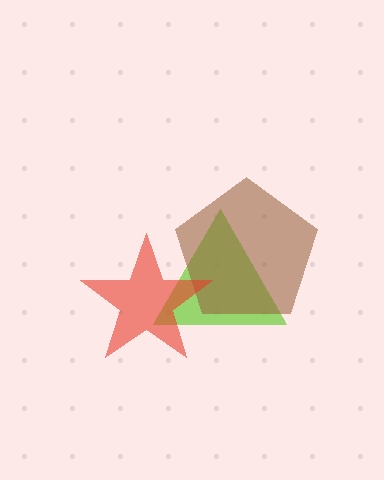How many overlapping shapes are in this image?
There are 3 overlapping shapes in the image.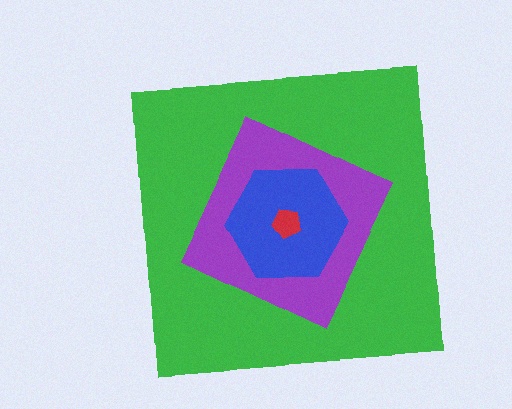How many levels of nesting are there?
4.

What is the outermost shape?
The green square.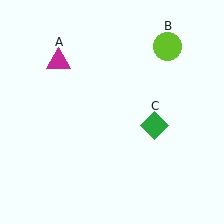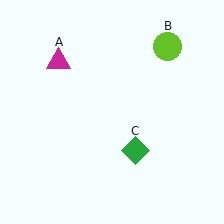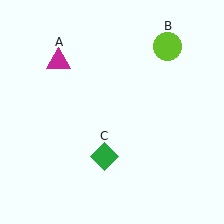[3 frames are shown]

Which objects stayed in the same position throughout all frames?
Magenta triangle (object A) and lime circle (object B) remained stationary.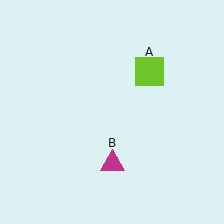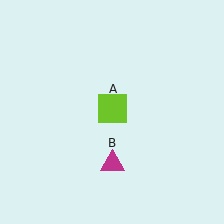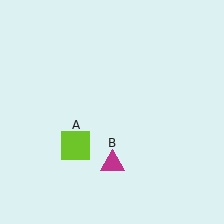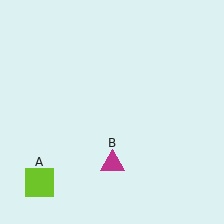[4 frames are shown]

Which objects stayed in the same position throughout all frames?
Magenta triangle (object B) remained stationary.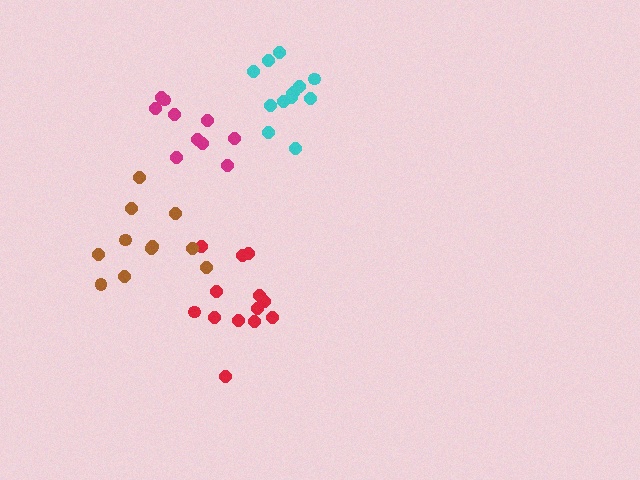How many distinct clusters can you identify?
There are 4 distinct clusters.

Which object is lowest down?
The red cluster is bottommost.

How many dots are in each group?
Group 1: 13 dots, Group 2: 13 dots, Group 3: 11 dots, Group 4: 10 dots (47 total).